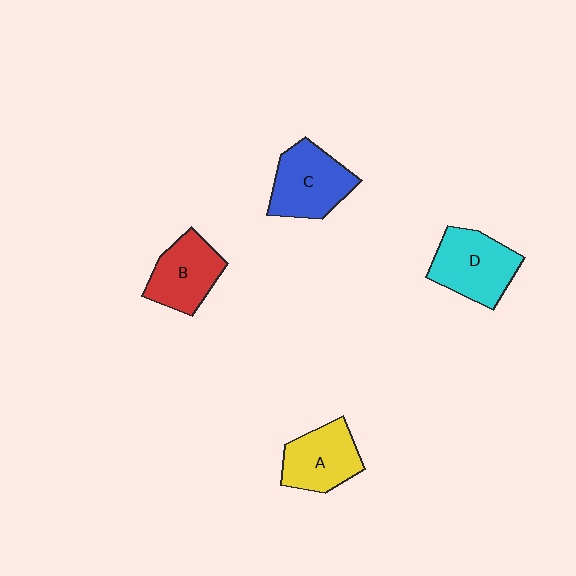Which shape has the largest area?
Shape D (cyan).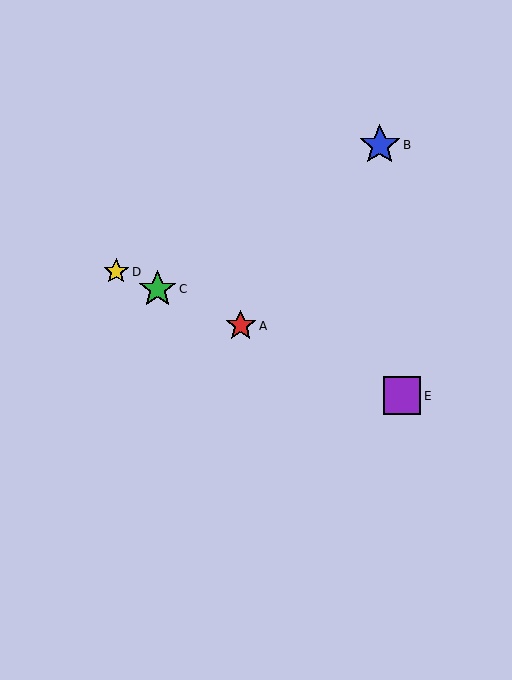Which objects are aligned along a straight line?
Objects A, C, D, E are aligned along a straight line.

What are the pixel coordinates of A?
Object A is at (241, 326).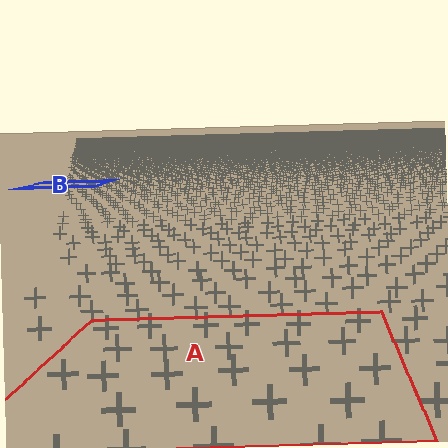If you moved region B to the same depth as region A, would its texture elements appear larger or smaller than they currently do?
They would appear larger. At a closer depth, the same texture elements are projected at a bigger on-screen size.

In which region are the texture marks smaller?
The texture marks are smaller in region B, because it is farther away.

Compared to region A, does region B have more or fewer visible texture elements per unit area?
Region B has more texture elements per unit area — they are packed more densely because it is farther away.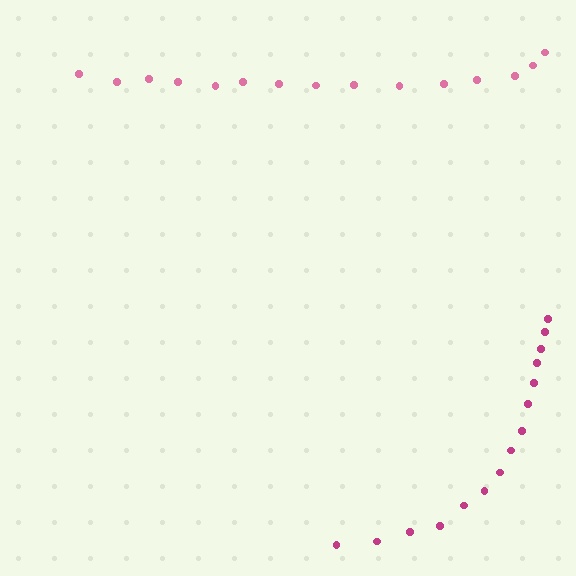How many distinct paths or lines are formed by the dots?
There are 2 distinct paths.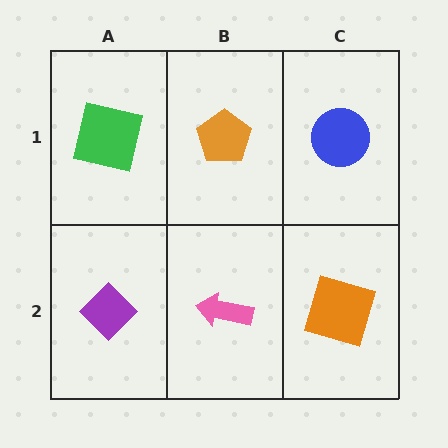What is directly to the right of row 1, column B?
A blue circle.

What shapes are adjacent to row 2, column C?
A blue circle (row 1, column C), a pink arrow (row 2, column B).